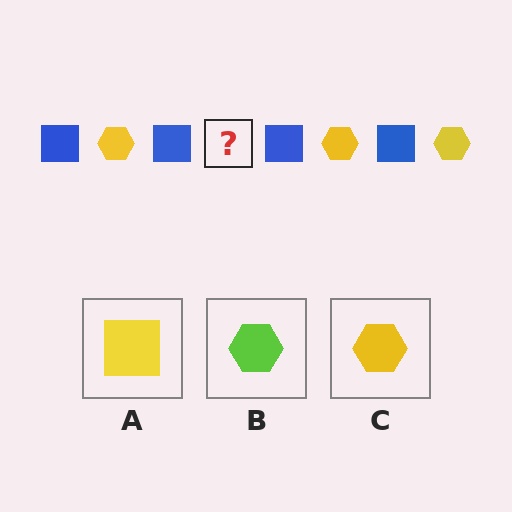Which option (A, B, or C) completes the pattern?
C.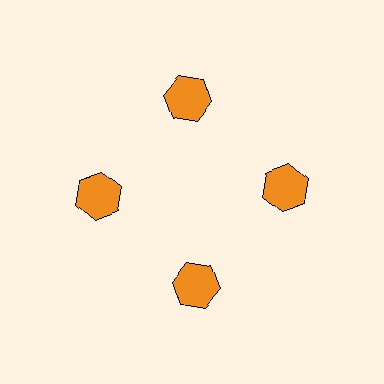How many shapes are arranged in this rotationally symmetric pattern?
There are 4 shapes, arranged in 4 groups of 1.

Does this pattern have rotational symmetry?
Yes, this pattern has 4-fold rotational symmetry. It looks the same after rotating 90 degrees around the center.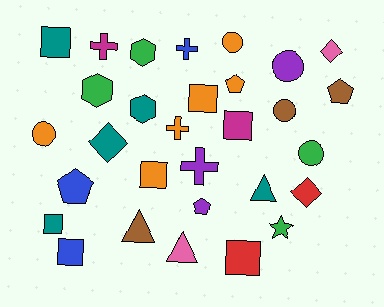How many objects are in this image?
There are 30 objects.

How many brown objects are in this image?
There are 3 brown objects.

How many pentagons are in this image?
There are 4 pentagons.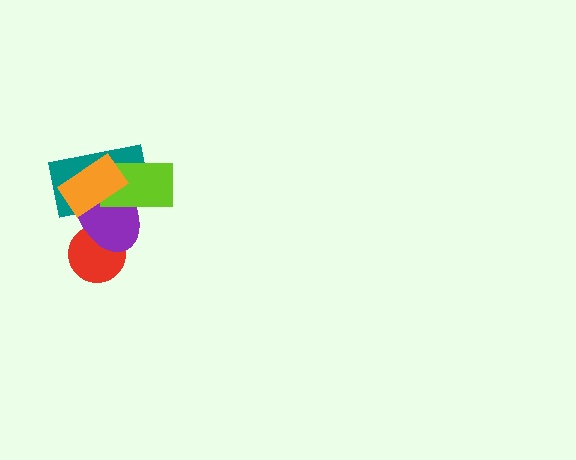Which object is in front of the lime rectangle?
The orange rectangle is in front of the lime rectangle.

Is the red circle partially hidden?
Yes, it is partially covered by another shape.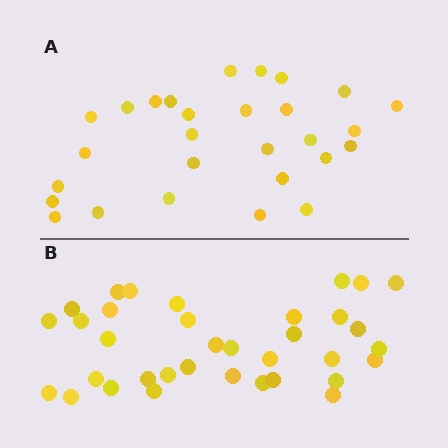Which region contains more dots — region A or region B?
Region B (the bottom region) has more dots.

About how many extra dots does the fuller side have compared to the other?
Region B has roughly 8 or so more dots than region A.